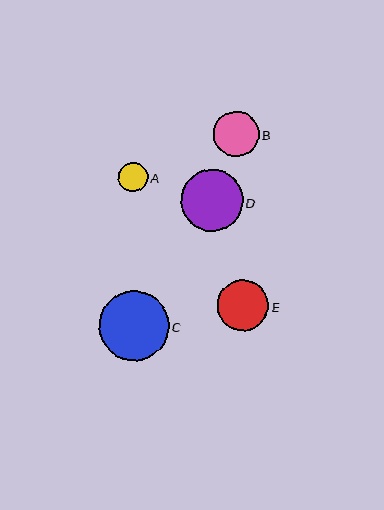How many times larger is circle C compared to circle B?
Circle C is approximately 1.5 times the size of circle B.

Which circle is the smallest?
Circle A is the smallest with a size of approximately 29 pixels.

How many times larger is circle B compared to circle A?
Circle B is approximately 1.5 times the size of circle A.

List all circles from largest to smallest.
From largest to smallest: C, D, E, B, A.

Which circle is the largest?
Circle C is the largest with a size of approximately 69 pixels.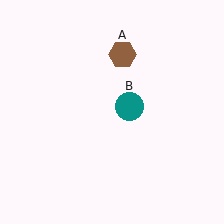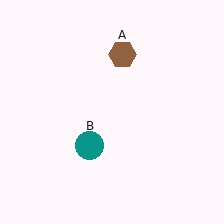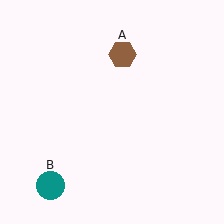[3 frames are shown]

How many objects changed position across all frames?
1 object changed position: teal circle (object B).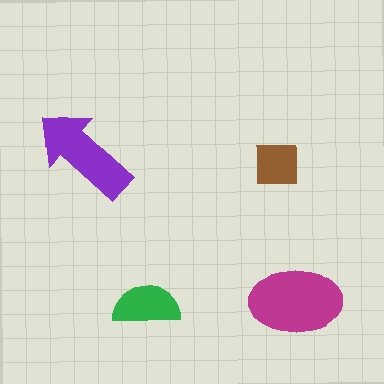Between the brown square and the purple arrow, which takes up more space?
The purple arrow.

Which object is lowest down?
The magenta ellipse is bottommost.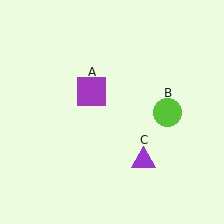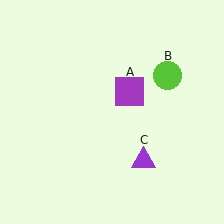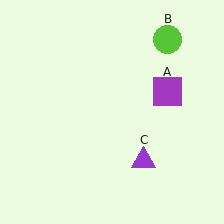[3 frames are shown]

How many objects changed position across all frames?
2 objects changed position: purple square (object A), lime circle (object B).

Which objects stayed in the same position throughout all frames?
Purple triangle (object C) remained stationary.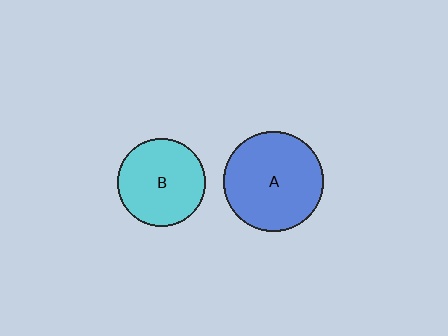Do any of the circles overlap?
No, none of the circles overlap.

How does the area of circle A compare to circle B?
Approximately 1.3 times.